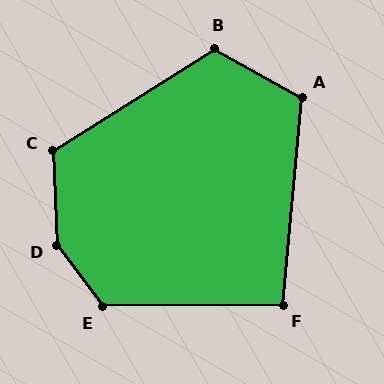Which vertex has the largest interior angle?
D, at approximately 146 degrees.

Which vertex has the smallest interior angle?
F, at approximately 96 degrees.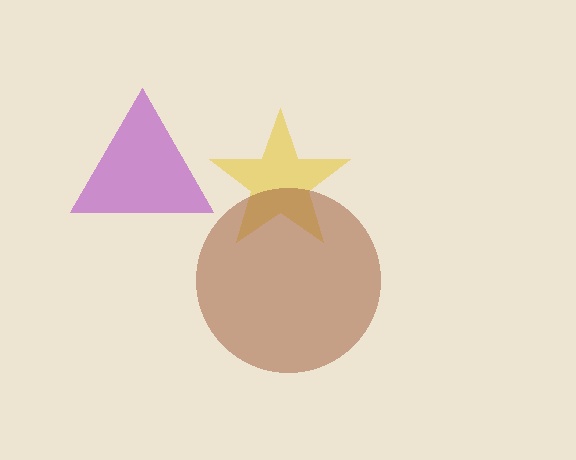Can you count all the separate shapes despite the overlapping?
Yes, there are 3 separate shapes.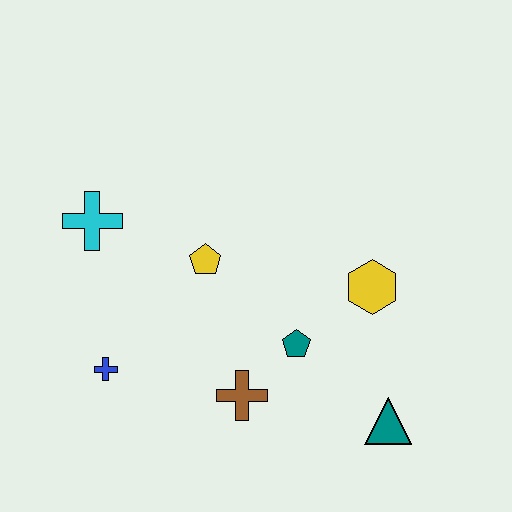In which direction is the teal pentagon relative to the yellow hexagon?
The teal pentagon is to the left of the yellow hexagon.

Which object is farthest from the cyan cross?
The teal triangle is farthest from the cyan cross.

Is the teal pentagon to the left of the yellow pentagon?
No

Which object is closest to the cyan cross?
The yellow pentagon is closest to the cyan cross.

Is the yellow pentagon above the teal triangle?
Yes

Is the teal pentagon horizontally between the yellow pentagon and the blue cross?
No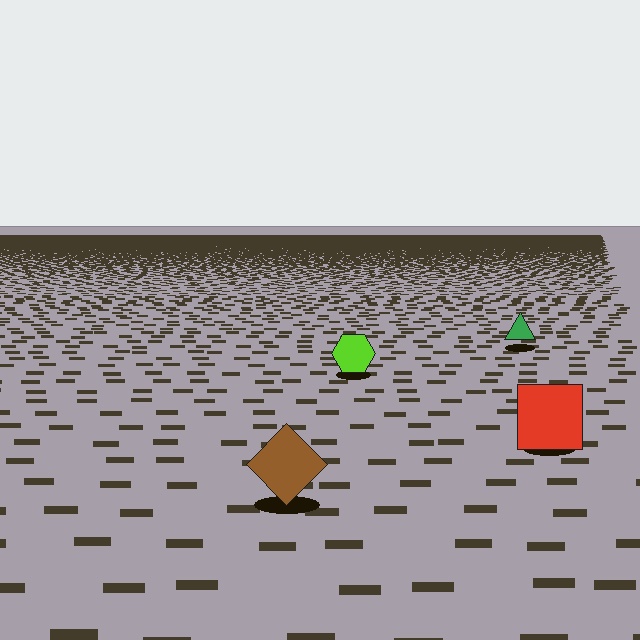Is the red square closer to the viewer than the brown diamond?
No. The brown diamond is closer — you can tell from the texture gradient: the ground texture is coarser near it.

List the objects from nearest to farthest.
From nearest to farthest: the brown diamond, the red square, the lime hexagon, the green triangle.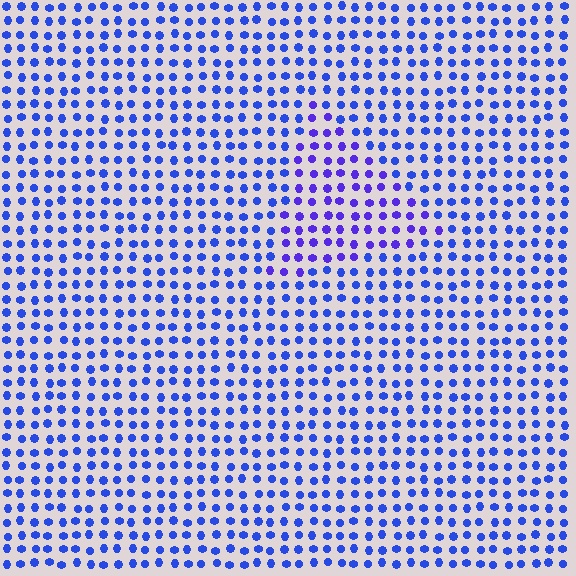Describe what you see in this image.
The image is filled with small blue elements in a uniform arrangement. A triangle-shaped region is visible where the elements are tinted to a slightly different hue, forming a subtle color boundary.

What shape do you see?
I see a triangle.